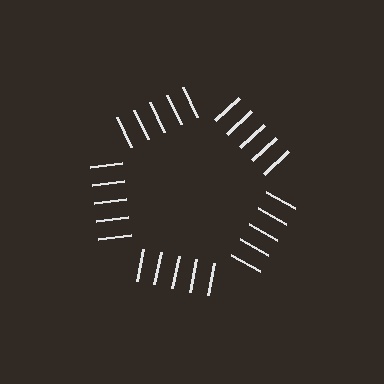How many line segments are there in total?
25 — 5 along each of the 5 edges.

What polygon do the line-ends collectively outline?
An illusory pentagon — the line segments terminate on its edges but no continuous stroke is drawn.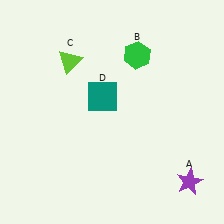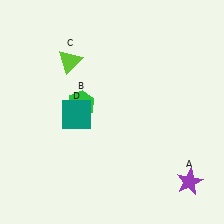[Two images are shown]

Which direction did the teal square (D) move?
The teal square (D) moved left.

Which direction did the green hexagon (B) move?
The green hexagon (B) moved left.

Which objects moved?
The objects that moved are: the green hexagon (B), the teal square (D).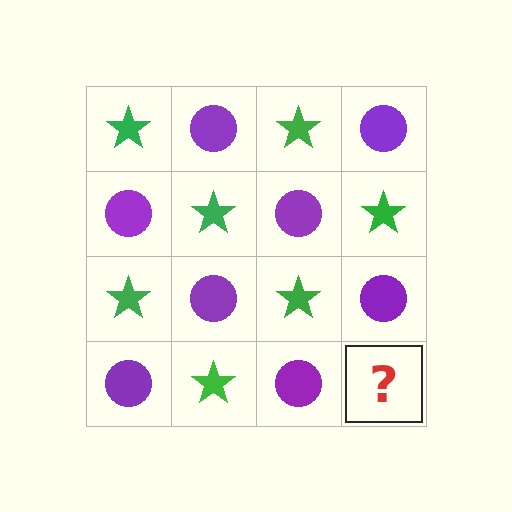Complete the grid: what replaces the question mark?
The question mark should be replaced with a green star.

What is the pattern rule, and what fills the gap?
The rule is that it alternates green star and purple circle in a checkerboard pattern. The gap should be filled with a green star.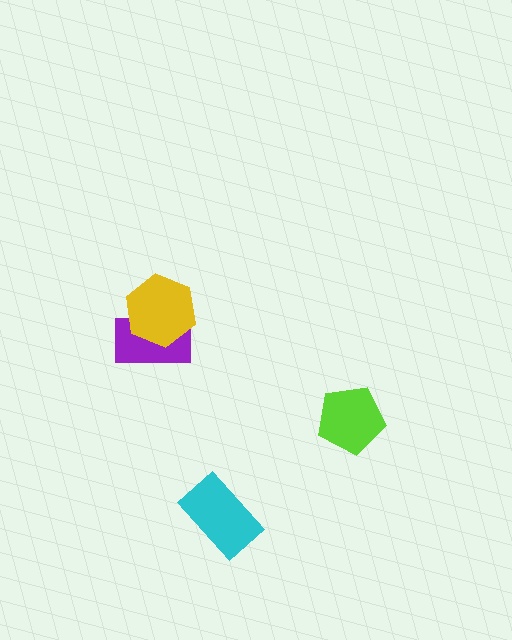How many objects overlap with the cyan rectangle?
0 objects overlap with the cyan rectangle.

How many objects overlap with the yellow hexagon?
1 object overlaps with the yellow hexagon.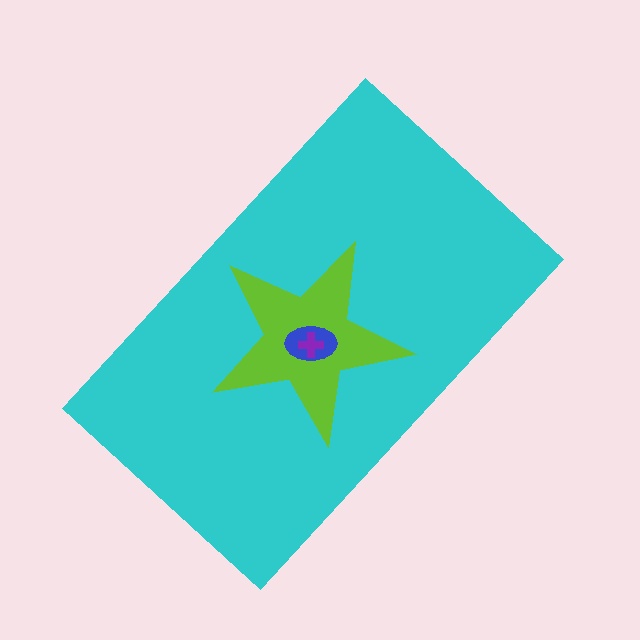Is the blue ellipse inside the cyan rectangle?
Yes.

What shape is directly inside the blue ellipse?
The purple cross.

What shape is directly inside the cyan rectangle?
The lime star.